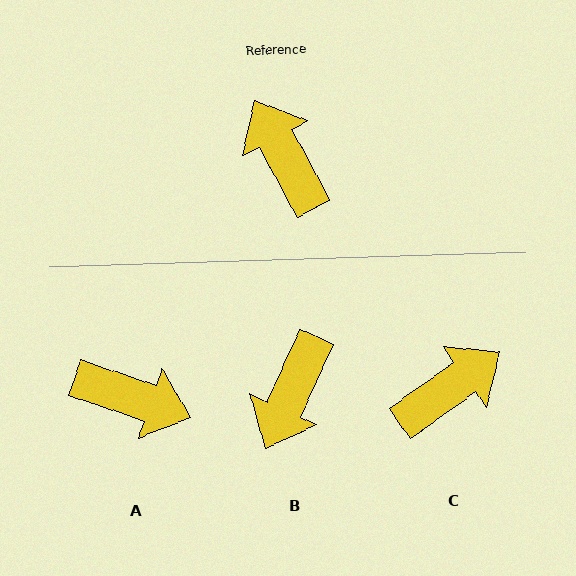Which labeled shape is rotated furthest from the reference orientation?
A, about 138 degrees away.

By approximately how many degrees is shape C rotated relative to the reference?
Approximately 83 degrees clockwise.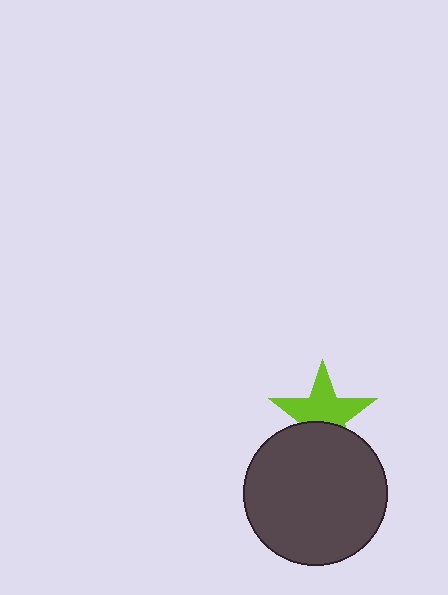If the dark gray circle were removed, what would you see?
You would see the complete lime star.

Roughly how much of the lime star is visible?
About half of it is visible (roughly 63%).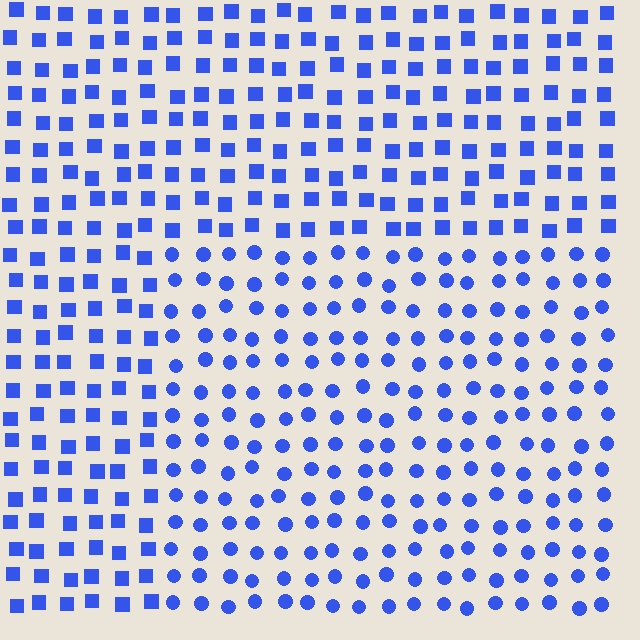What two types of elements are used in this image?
The image uses circles inside the rectangle region and squares outside it.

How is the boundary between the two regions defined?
The boundary is defined by a change in element shape: circles inside vs. squares outside. All elements share the same color and spacing.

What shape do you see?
I see a rectangle.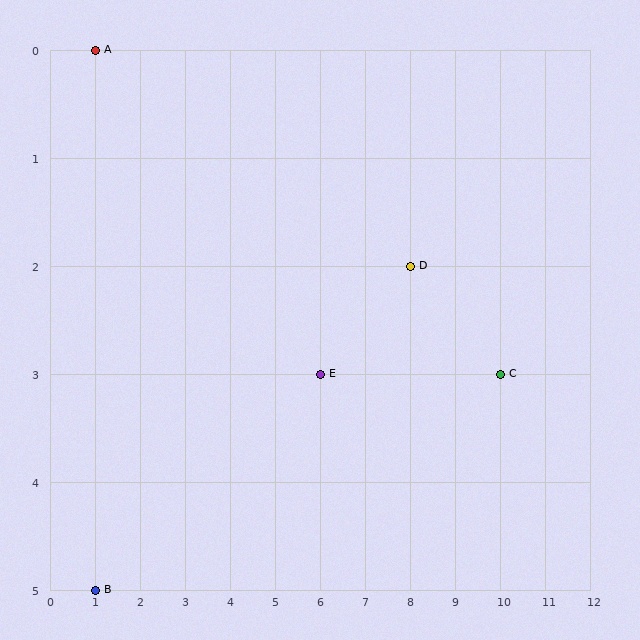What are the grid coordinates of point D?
Point D is at grid coordinates (8, 2).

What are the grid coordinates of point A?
Point A is at grid coordinates (1, 0).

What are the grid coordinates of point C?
Point C is at grid coordinates (10, 3).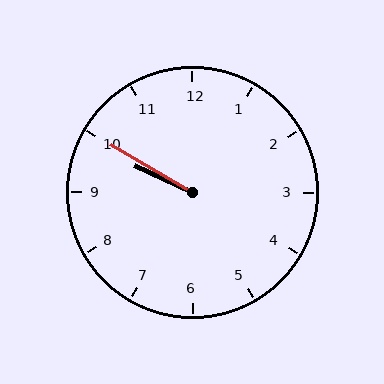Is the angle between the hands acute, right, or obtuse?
It is acute.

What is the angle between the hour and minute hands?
Approximately 5 degrees.